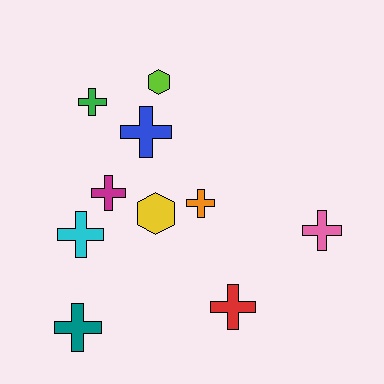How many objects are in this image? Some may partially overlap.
There are 10 objects.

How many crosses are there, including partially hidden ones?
There are 8 crosses.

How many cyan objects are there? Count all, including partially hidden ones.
There is 1 cyan object.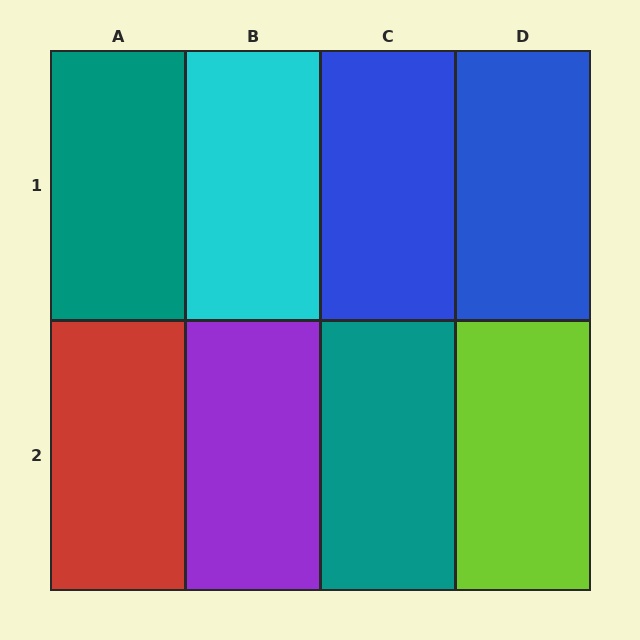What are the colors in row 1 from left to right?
Teal, cyan, blue, blue.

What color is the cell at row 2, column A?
Red.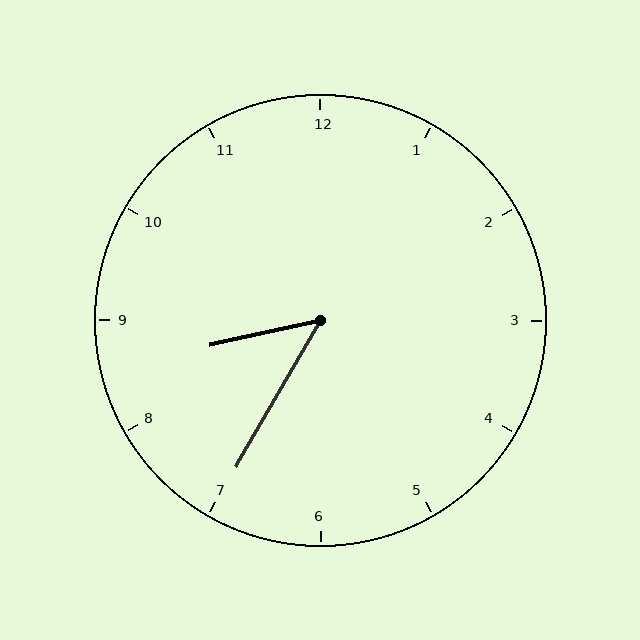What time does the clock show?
8:35.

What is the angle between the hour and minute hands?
Approximately 48 degrees.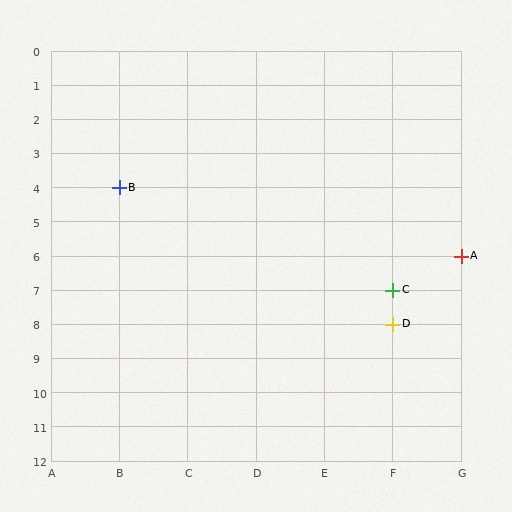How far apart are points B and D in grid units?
Points B and D are 4 columns and 4 rows apart (about 5.7 grid units diagonally).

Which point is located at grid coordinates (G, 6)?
Point A is at (G, 6).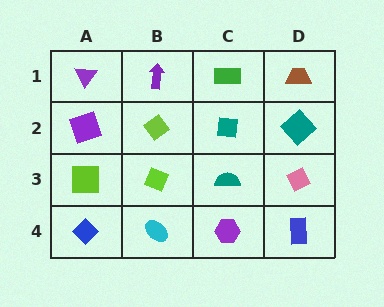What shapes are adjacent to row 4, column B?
A lime diamond (row 3, column B), a blue diamond (row 4, column A), a purple hexagon (row 4, column C).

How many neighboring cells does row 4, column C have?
3.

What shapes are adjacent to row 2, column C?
A green rectangle (row 1, column C), a teal semicircle (row 3, column C), a lime diamond (row 2, column B), a teal diamond (row 2, column D).